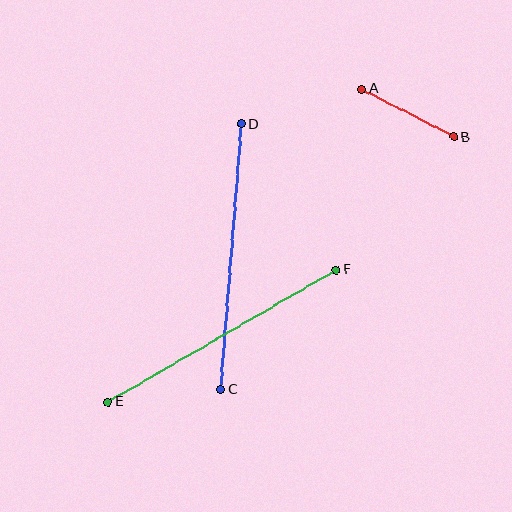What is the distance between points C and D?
The distance is approximately 266 pixels.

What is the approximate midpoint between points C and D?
The midpoint is at approximately (231, 257) pixels.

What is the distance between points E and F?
The distance is approximately 264 pixels.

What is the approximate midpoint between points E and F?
The midpoint is at approximately (222, 336) pixels.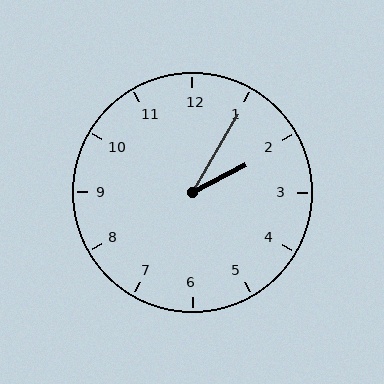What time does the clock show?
2:05.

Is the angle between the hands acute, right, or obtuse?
It is acute.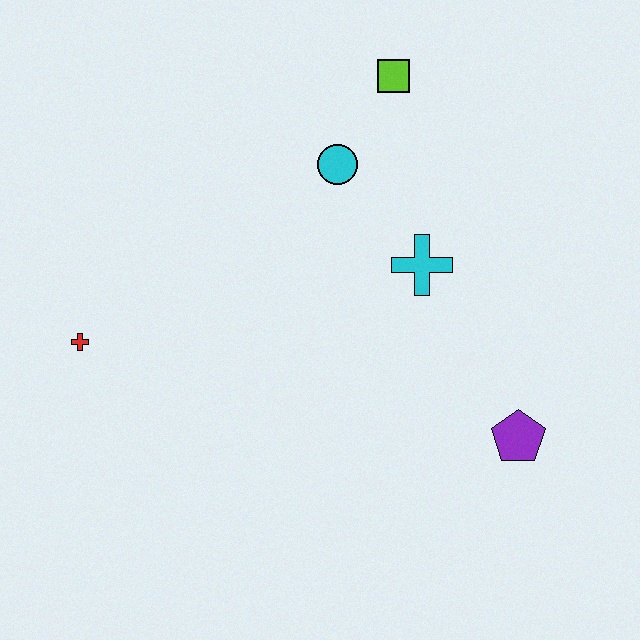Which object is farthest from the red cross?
The purple pentagon is farthest from the red cross.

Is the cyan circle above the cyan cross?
Yes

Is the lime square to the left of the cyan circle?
No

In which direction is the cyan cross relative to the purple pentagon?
The cyan cross is above the purple pentagon.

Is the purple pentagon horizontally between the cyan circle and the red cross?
No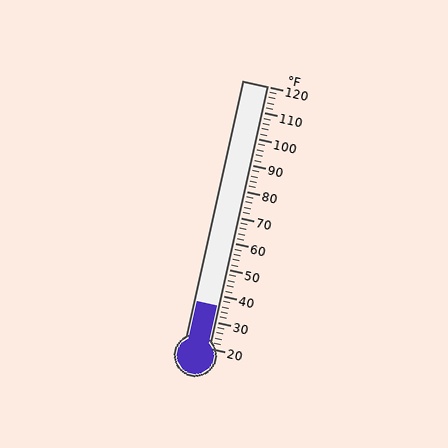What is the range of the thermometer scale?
The thermometer scale ranges from 20°F to 120°F.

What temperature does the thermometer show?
The thermometer shows approximately 36°F.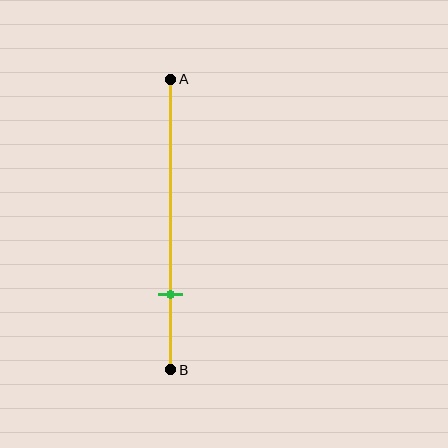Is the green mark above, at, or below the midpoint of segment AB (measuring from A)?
The green mark is below the midpoint of segment AB.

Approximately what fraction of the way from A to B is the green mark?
The green mark is approximately 75% of the way from A to B.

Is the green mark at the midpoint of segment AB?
No, the mark is at about 75% from A, not at the 50% midpoint.